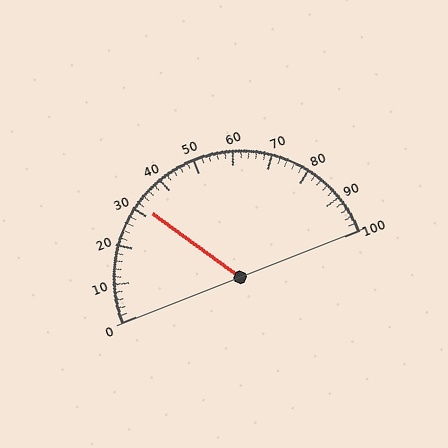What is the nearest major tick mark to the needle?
The nearest major tick mark is 30.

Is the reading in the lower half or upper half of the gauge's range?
The reading is in the lower half of the range (0 to 100).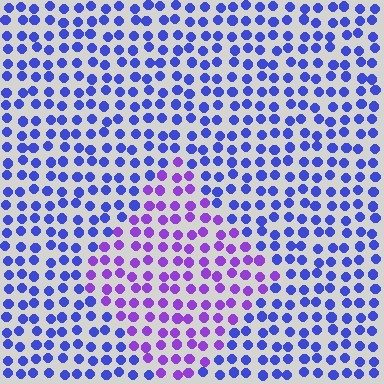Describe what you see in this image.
The image is filled with small blue elements in a uniform arrangement. A diamond-shaped region is visible where the elements are tinted to a slightly different hue, forming a subtle color boundary.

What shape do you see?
I see a diamond.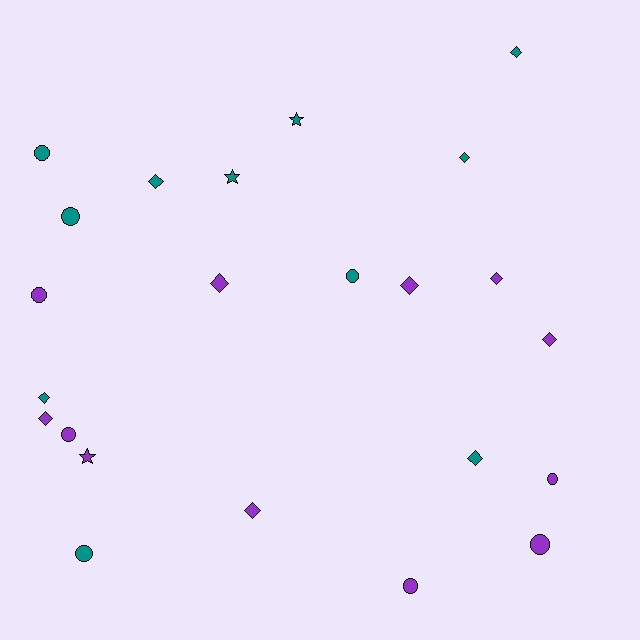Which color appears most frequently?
Purple, with 12 objects.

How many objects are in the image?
There are 23 objects.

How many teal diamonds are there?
There are 5 teal diamonds.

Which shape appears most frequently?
Diamond, with 11 objects.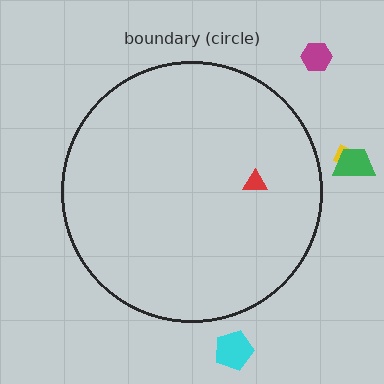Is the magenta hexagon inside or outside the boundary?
Outside.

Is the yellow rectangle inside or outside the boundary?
Outside.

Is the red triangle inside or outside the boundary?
Inside.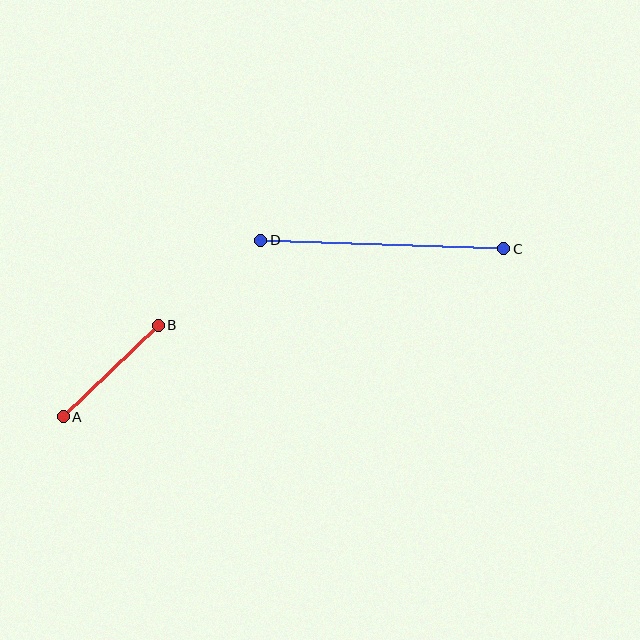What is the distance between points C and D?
The distance is approximately 243 pixels.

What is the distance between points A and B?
The distance is approximately 132 pixels.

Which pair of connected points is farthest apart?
Points C and D are farthest apart.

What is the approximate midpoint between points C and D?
The midpoint is at approximately (382, 244) pixels.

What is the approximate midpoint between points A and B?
The midpoint is at approximately (111, 371) pixels.